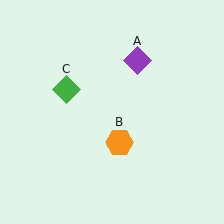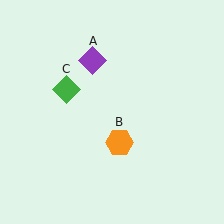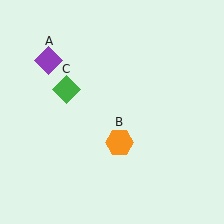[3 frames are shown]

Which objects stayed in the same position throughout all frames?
Orange hexagon (object B) and green diamond (object C) remained stationary.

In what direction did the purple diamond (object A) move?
The purple diamond (object A) moved left.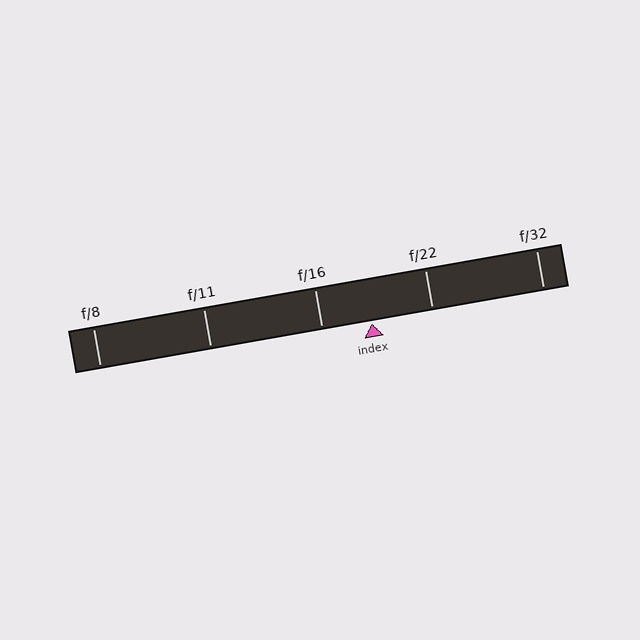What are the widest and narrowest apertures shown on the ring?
The widest aperture shown is f/8 and the narrowest is f/32.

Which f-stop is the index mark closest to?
The index mark is closest to f/16.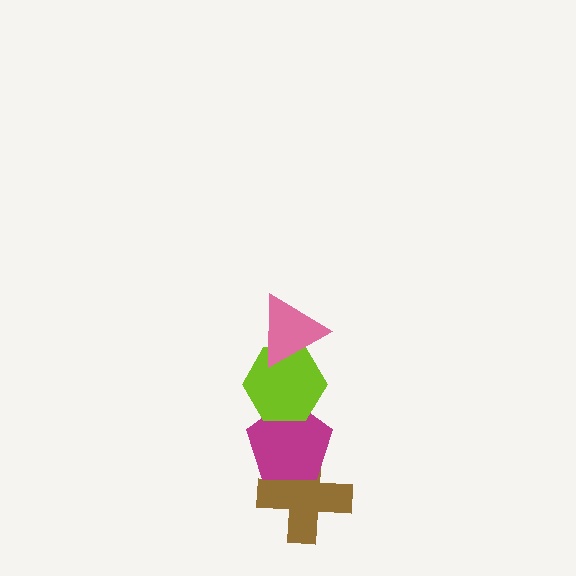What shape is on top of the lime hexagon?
The pink triangle is on top of the lime hexagon.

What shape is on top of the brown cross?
The magenta pentagon is on top of the brown cross.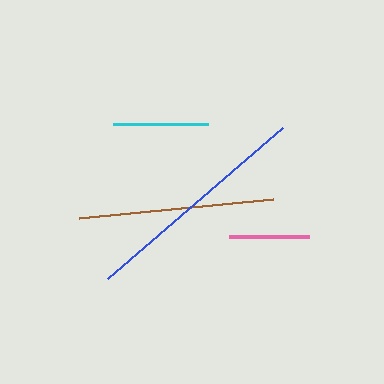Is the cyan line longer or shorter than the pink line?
The cyan line is longer than the pink line.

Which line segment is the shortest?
The pink line is the shortest at approximately 80 pixels.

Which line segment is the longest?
The blue line is the longest at approximately 231 pixels.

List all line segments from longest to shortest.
From longest to shortest: blue, brown, cyan, pink.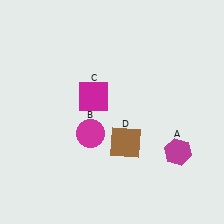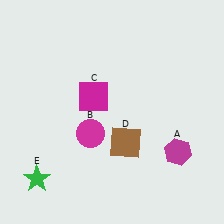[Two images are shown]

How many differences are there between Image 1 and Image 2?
There is 1 difference between the two images.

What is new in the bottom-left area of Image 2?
A green star (E) was added in the bottom-left area of Image 2.